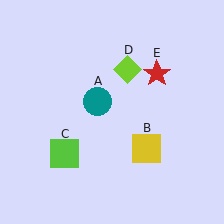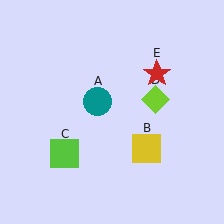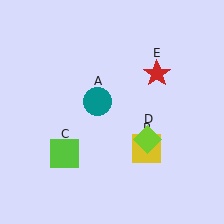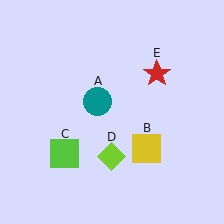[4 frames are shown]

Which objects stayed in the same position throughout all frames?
Teal circle (object A) and yellow square (object B) and lime square (object C) and red star (object E) remained stationary.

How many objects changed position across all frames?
1 object changed position: lime diamond (object D).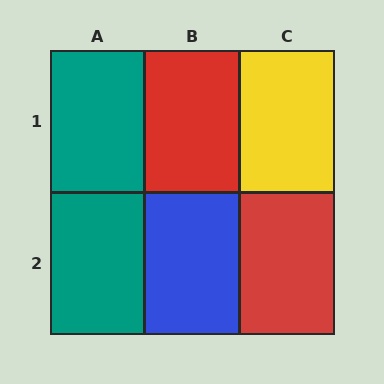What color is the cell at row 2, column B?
Blue.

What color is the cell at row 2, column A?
Teal.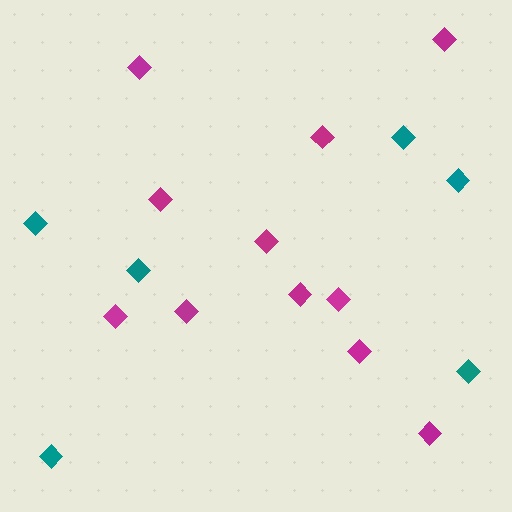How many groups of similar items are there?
There are 2 groups: one group of teal diamonds (6) and one group of magenta diamonds (11).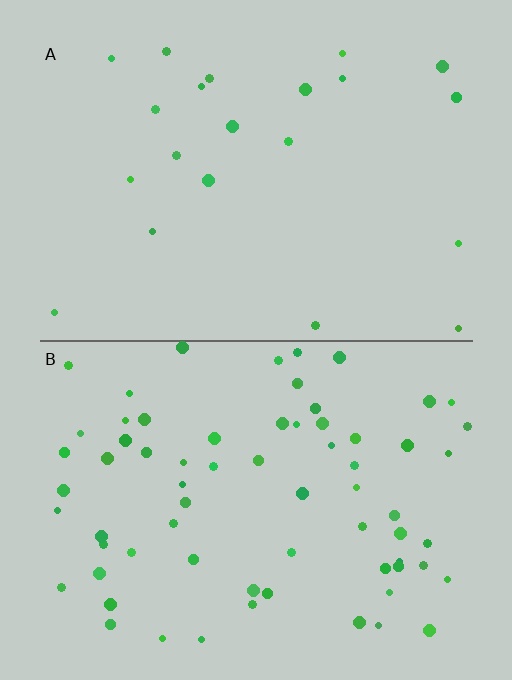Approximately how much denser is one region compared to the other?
Approximately 3.3× — region B over region A.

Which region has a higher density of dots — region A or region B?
B (the bottom).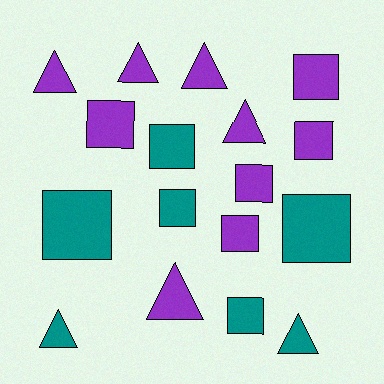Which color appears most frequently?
Purple, with 10 objects.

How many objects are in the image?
There are 17 objects.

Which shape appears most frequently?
Square, with 10 objects.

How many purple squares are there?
There are 5 purple squares.